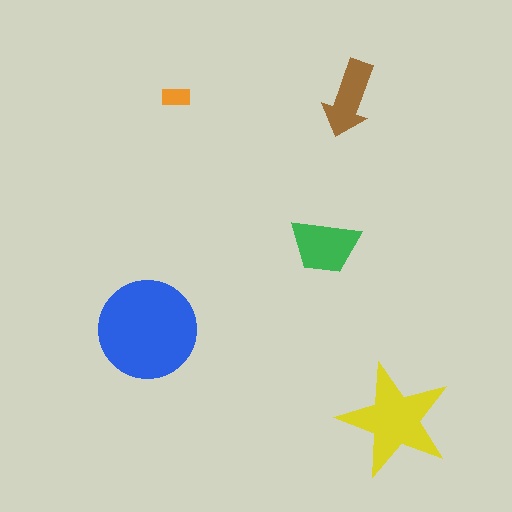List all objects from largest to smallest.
The blue circle, the yellow star, the green trapezoid, the brown arrow, the orange rectangle.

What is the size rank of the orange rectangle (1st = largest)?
5th.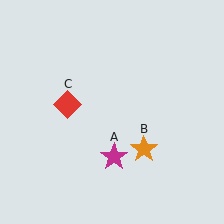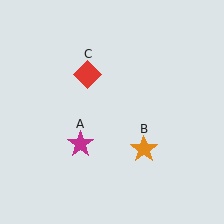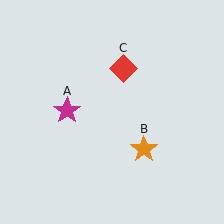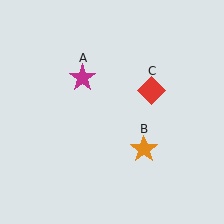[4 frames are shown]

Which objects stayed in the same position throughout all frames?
Orange star (object B) remained stationary.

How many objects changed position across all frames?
2 objects changed position: magenta star (object A), red diamond (object C).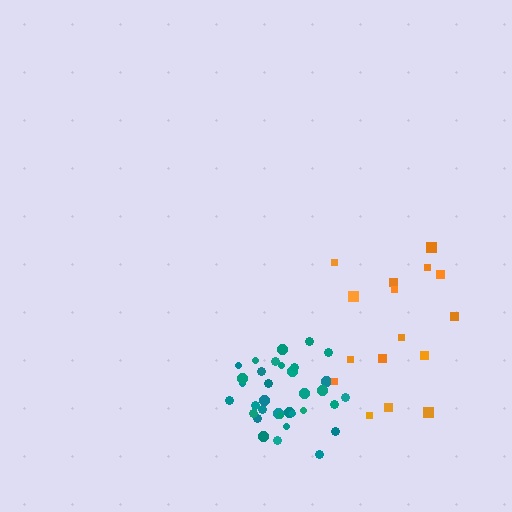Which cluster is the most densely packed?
Teal.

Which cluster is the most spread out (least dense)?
Orange.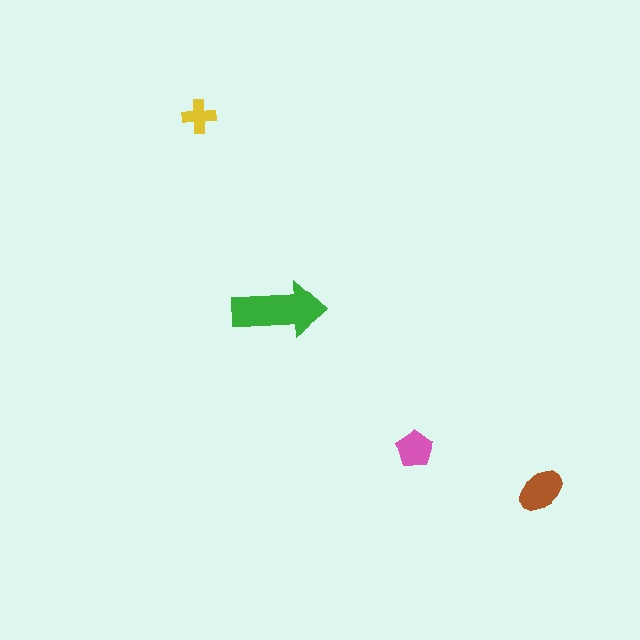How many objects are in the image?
There are 4 objects in the image.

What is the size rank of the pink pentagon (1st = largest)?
3rd.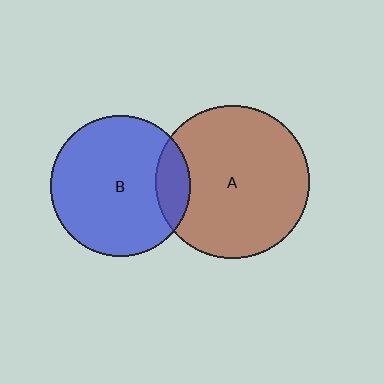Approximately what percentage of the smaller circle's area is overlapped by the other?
Approximately 15%.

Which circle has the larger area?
Circle A (brown).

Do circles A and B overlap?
Yes.